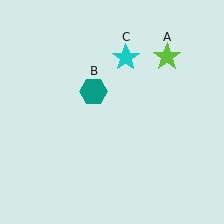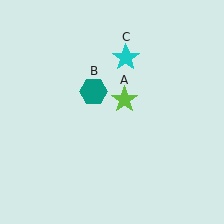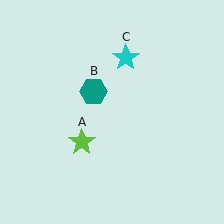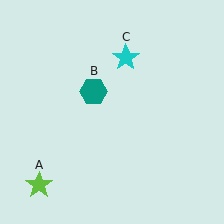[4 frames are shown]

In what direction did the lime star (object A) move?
The lime star (object A) moved down and to the left.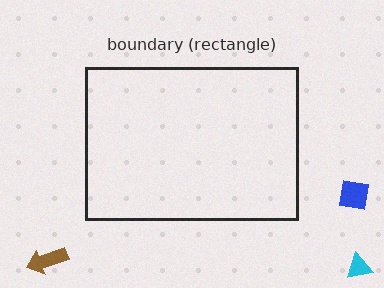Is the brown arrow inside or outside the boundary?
Outside.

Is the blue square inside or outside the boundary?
Outside.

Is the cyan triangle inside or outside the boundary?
Outside.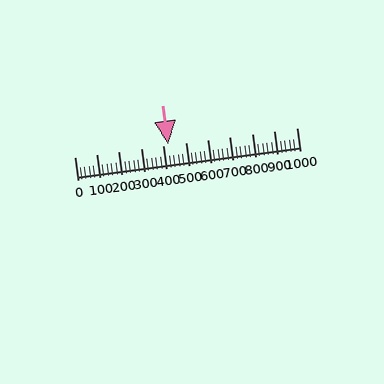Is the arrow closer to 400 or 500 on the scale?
The arrow is closer to 400.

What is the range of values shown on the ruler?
The ruler shows values from 0 to 1000.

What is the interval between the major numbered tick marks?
The major tick marks are spaced 100 units apart.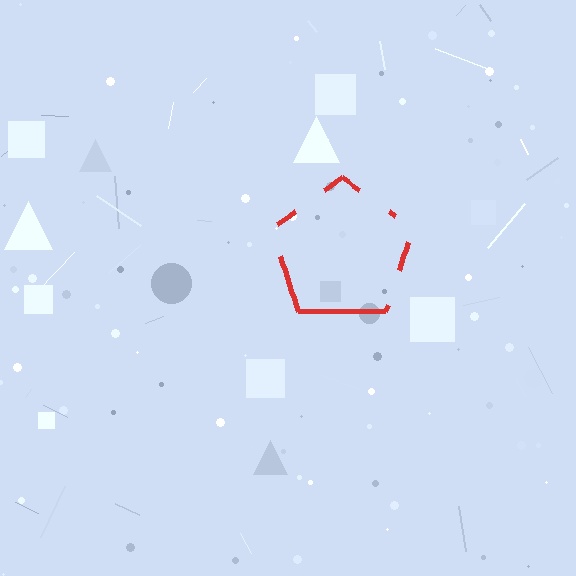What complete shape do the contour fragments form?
The contour fragments form a pentagon.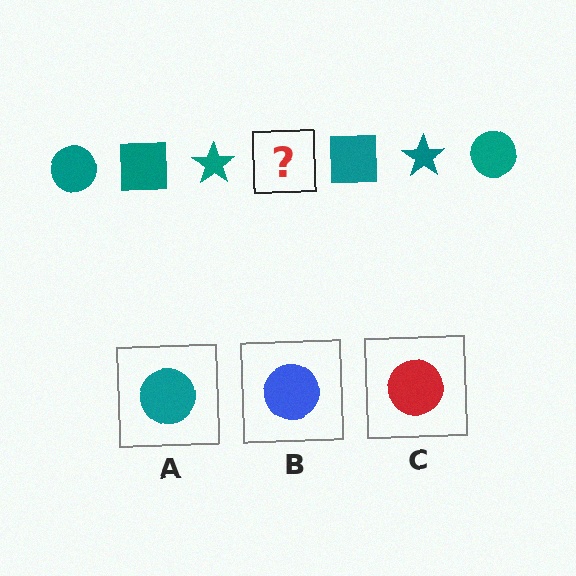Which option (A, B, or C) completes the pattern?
A.